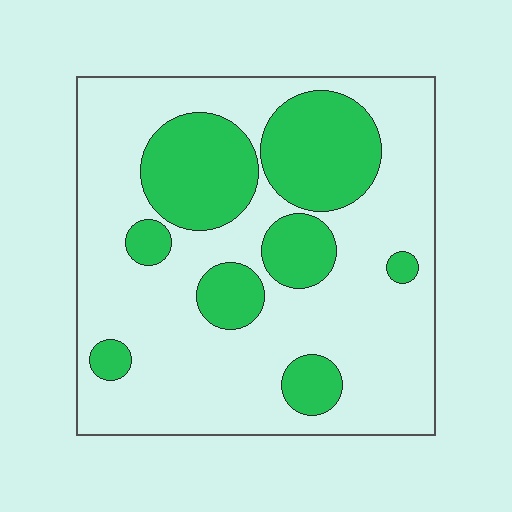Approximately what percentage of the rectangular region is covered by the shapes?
Approximately 30%.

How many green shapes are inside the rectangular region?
8.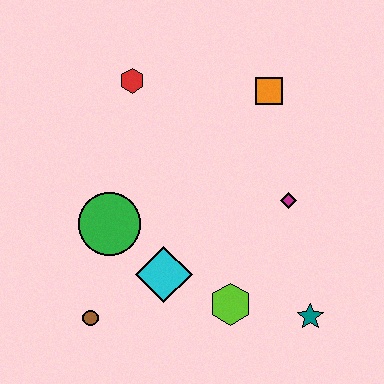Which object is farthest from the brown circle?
The orange square is farthest from the brown circle.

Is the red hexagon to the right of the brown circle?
Yes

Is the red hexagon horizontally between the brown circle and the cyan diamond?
Yes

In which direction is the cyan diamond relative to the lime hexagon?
The cyan diamond is to the left of the lime hexagon.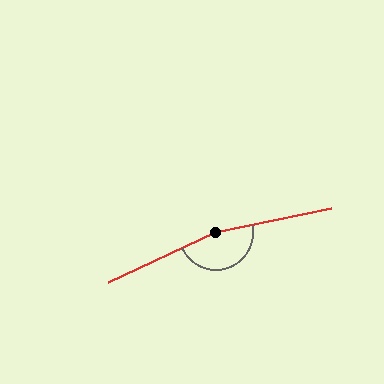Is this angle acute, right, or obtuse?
It is obtuse.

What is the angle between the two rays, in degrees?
Approximately 167 degrees.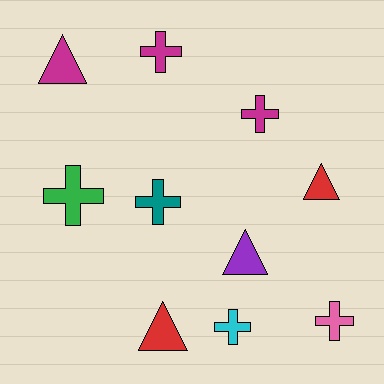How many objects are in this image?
There are 10 objects.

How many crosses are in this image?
There are 6 crosses.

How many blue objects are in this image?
There are no blue objects.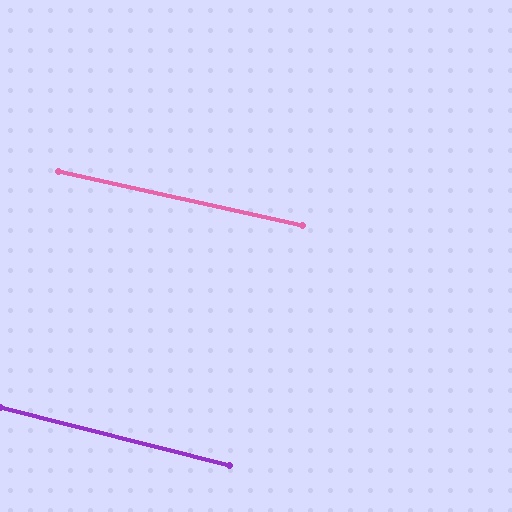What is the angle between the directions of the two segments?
Approximately 2 degrees.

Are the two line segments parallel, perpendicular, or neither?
Parallel — their directions differ by only 1.7°.